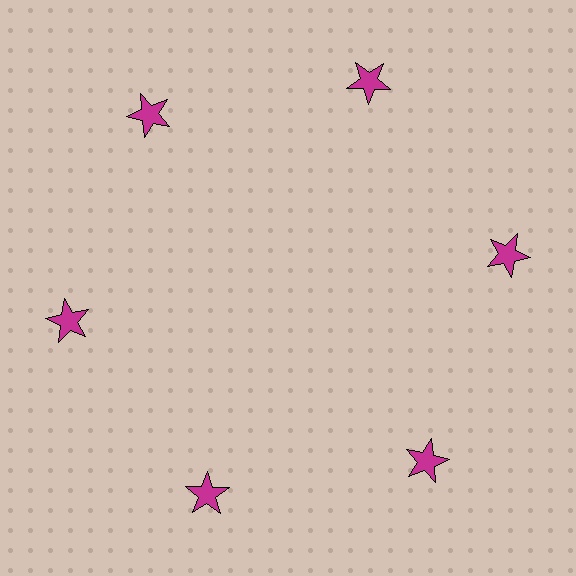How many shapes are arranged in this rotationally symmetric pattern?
There are 6 shapes, arranged in 6 groups of 1.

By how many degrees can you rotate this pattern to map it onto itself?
The pattern maps onto itself every 60 degrees of rotation.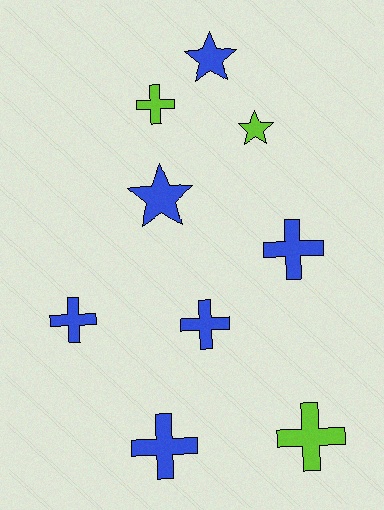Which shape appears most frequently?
Cross, with 6 objects.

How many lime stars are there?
There is 1 lime star.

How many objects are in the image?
There are 9 objects.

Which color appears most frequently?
Blue, with 6 objects.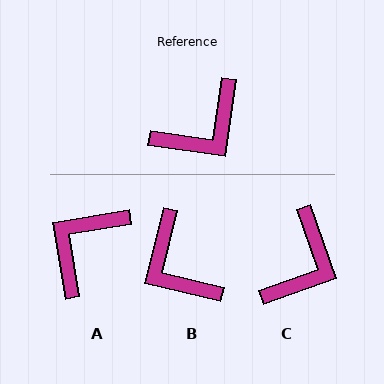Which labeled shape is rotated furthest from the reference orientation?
A, about 163 degrees away.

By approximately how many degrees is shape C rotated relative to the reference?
Approximately 28 degrees counter-clockwise.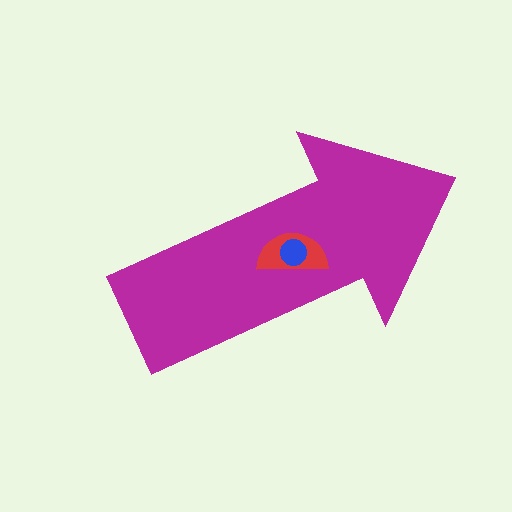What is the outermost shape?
The magenta arrow.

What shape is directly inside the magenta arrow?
The red semicircle.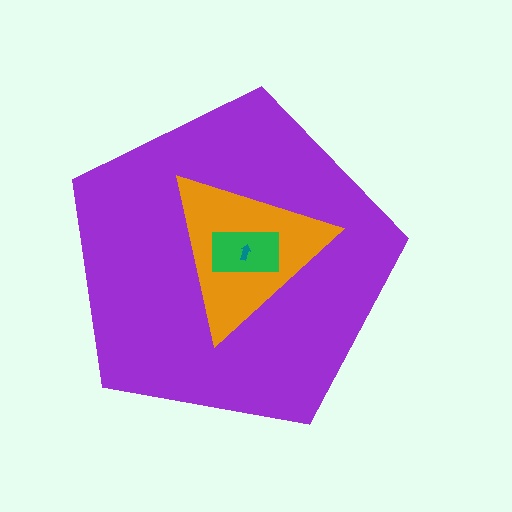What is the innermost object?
The teal arrow.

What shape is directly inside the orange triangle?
The green rectangle.